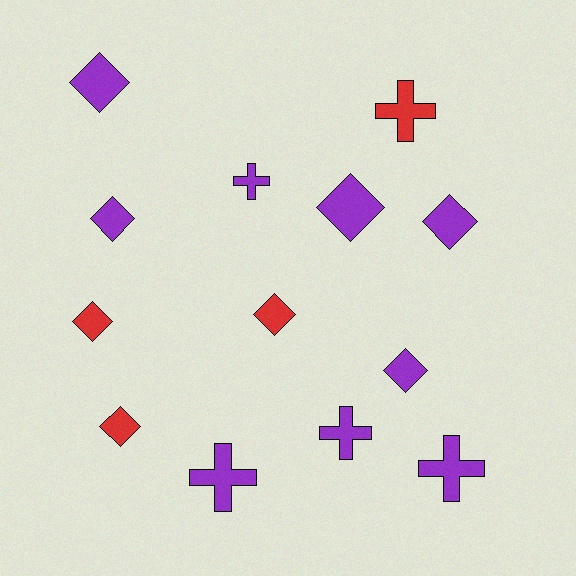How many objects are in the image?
There are 13 objects.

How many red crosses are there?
There is 1 red cross.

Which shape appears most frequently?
Diamond, with 8 objects.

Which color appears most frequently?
Purple, with 9 objects.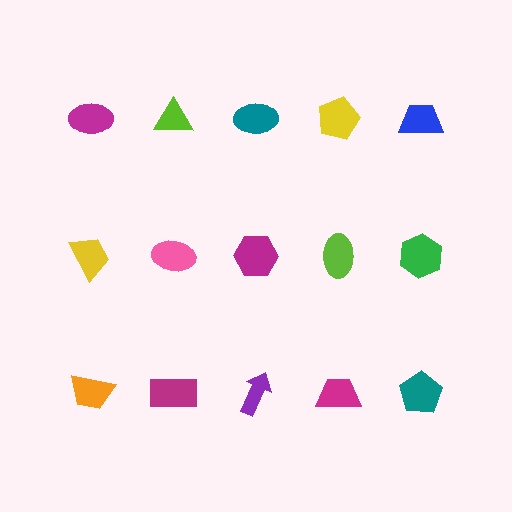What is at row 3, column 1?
An orange trapezoid.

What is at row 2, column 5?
A green hexagon.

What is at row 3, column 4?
A magenta trapezoid.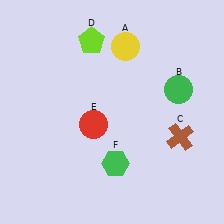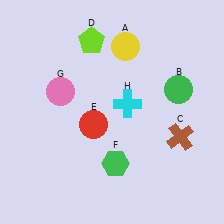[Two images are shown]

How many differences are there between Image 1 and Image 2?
There are 2 differences between the two images.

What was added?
A pink circle (G), a cyan cross (H) were added in Image 2.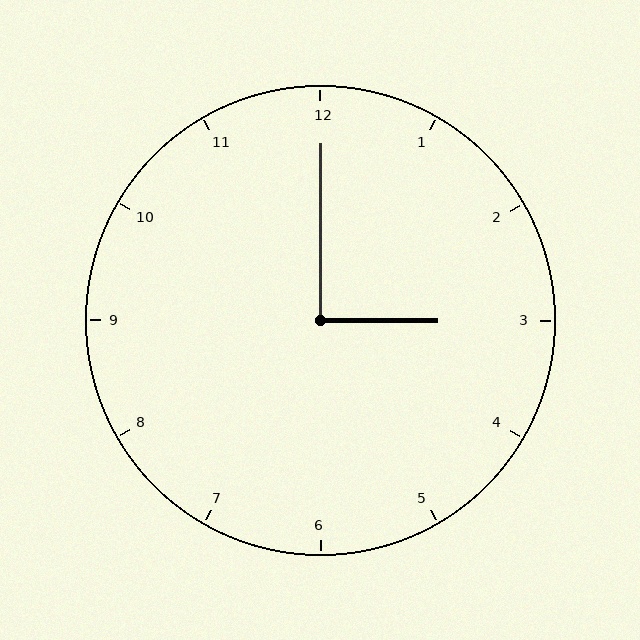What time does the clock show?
3:00.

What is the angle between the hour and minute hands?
Approximately 90 degrees.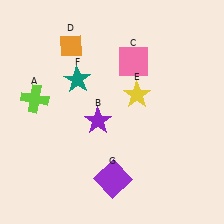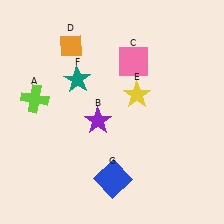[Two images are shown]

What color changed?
The square (G) changed from purple in Image 1 to blue in Image 2.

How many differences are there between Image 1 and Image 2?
There is 1 difference between the two images.